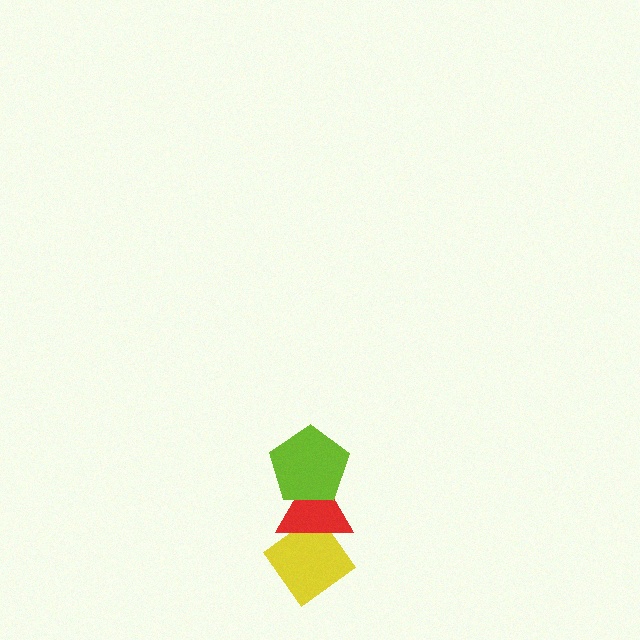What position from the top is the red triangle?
The red triangle is 2nd from the top.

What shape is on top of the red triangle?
The lime pentagon is on top of the red triangle.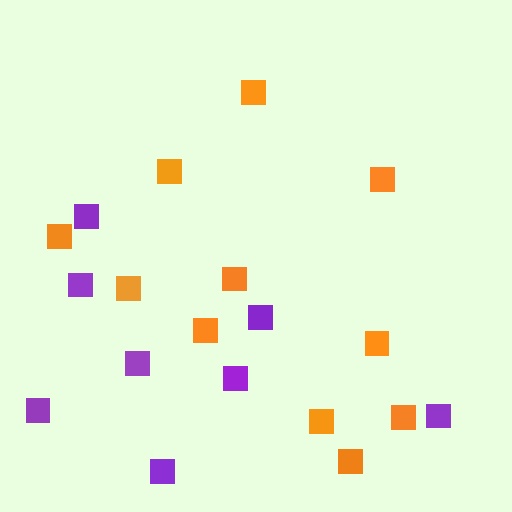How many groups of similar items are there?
There are 2 groups: one group of orange squares (11) and one group of purple squares (8).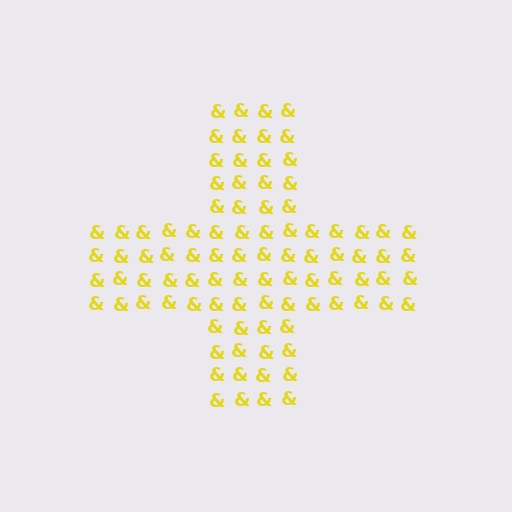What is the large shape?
The large shape is a cross.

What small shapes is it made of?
It is made of small ampersands.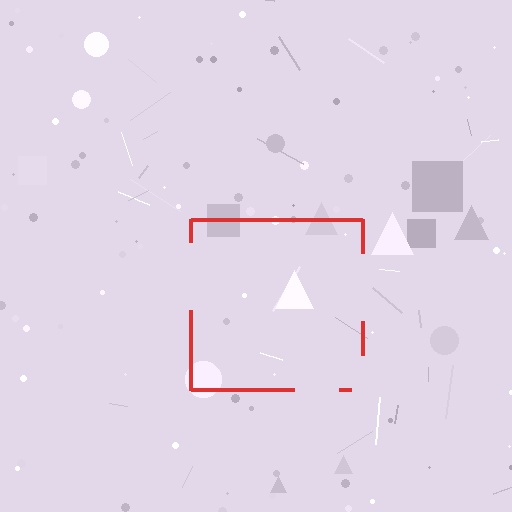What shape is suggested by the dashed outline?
The dashed outline suggests a square.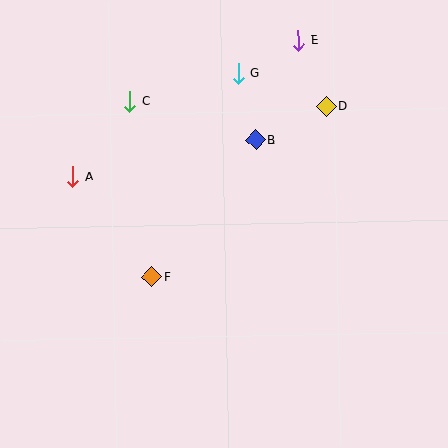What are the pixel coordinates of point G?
Point G is at (238, 74).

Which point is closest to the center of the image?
Point F at (152, 277) is closest to the center.